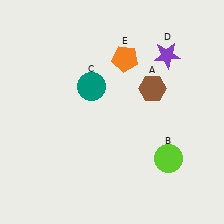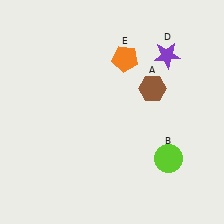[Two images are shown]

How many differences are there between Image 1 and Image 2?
There is 1 difference between the two images.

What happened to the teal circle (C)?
The teal circle (C) was removed in Image 2. It was in the top-left area of Image 1.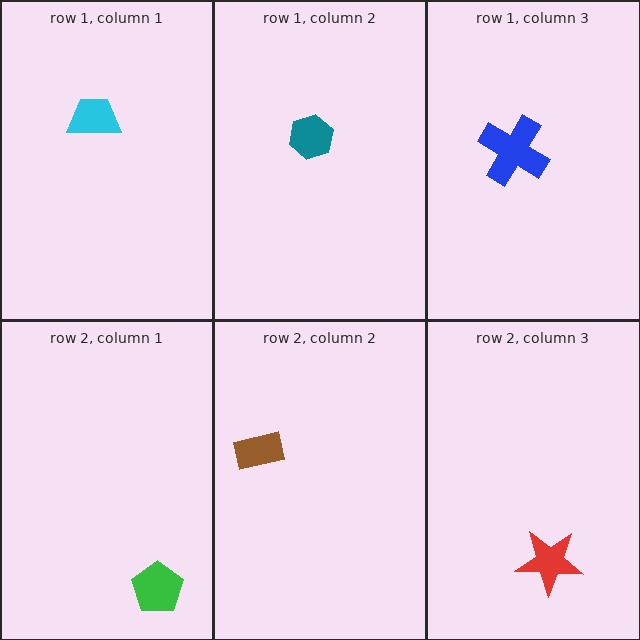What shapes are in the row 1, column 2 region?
The teal hexagon.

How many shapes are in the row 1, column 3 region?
1.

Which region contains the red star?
The row 2, column 3 region.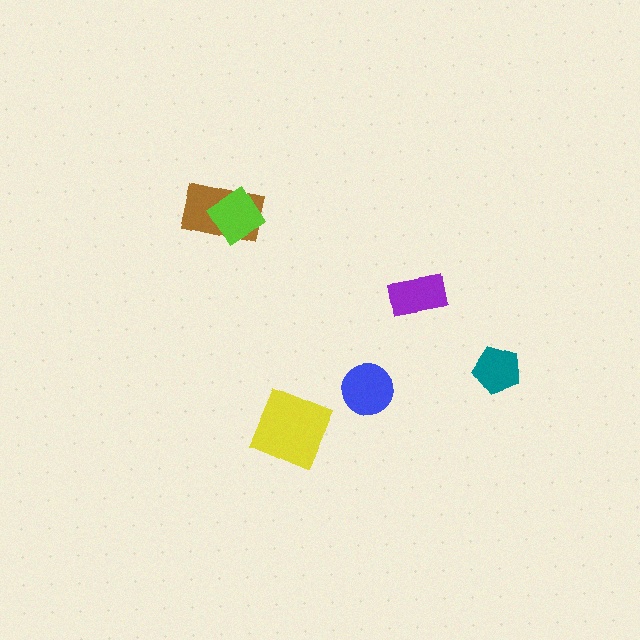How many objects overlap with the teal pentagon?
0 objects overlap with the teal pentagon.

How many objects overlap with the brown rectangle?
1 object overlaps with the brown rectangle.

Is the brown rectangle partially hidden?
Yes, it is partially covered by another shape.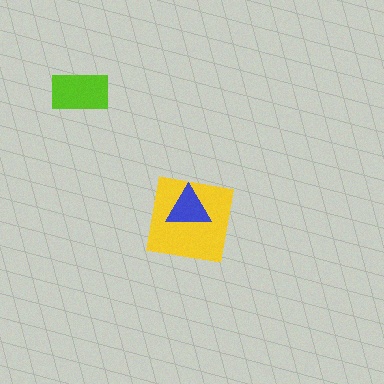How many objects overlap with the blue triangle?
1 object overlaps with the blue triangle.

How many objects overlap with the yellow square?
1 object overlaps with the yellow square.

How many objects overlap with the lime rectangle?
0 objects overlap with the lime rectangle.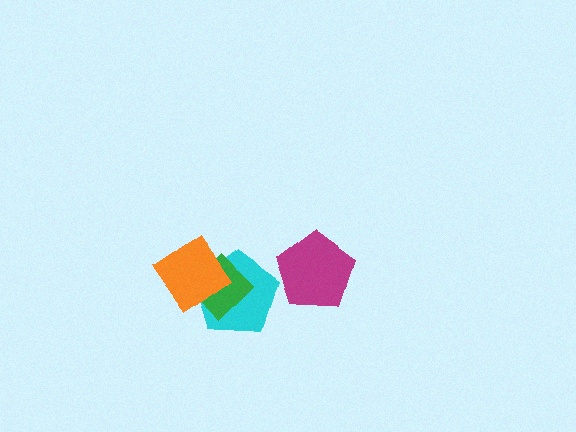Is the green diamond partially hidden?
Yes, it is partially covered by another shape.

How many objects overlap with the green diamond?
2 objects overlap with the green diamond.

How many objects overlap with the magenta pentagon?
0 objects overlap with the magenta pentagon.